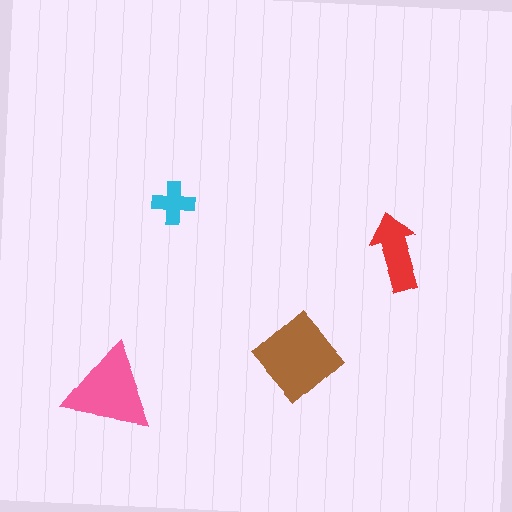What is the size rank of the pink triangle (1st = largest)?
2nd.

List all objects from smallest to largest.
The cyan cross, the red arrow, the pink triangle, the brown diamond.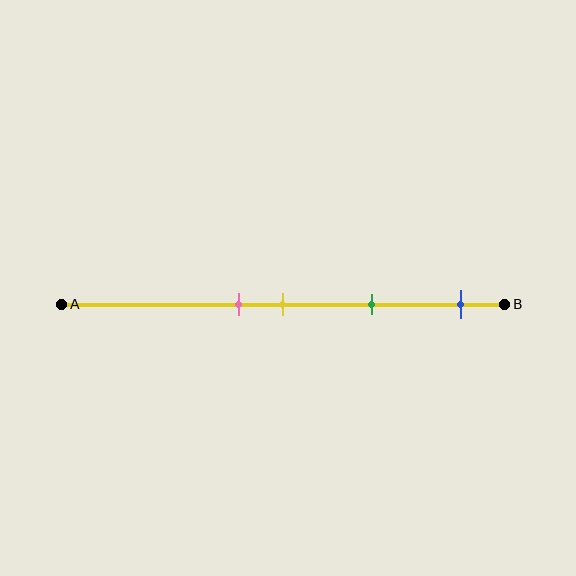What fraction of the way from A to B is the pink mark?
The pink mark is approximately 40% (0.4) of the way from A to B.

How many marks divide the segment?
There are 4 marks dividing the segment.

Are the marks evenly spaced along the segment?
No, the marks are not evenly spaced.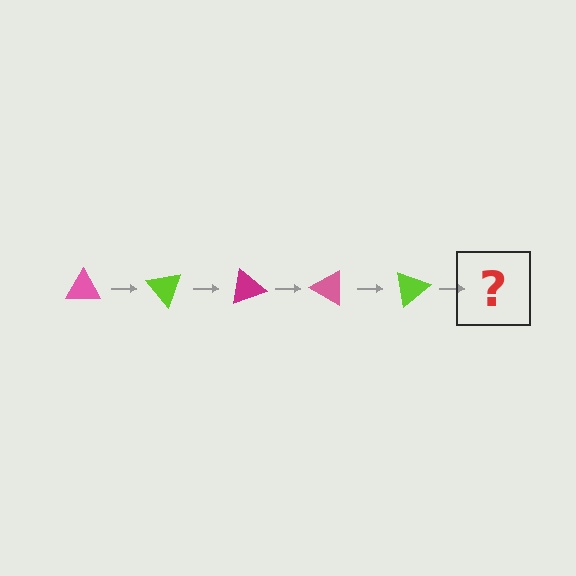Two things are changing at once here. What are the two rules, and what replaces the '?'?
The two rules are that it rotates 50 degrees each step and the color cycles through pink, lime, and magenta. The '?' should be a magenta triangle, rotated 250 degrees from the start.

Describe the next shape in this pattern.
It should be a magenta triangle, rotated 250 degrees from the start.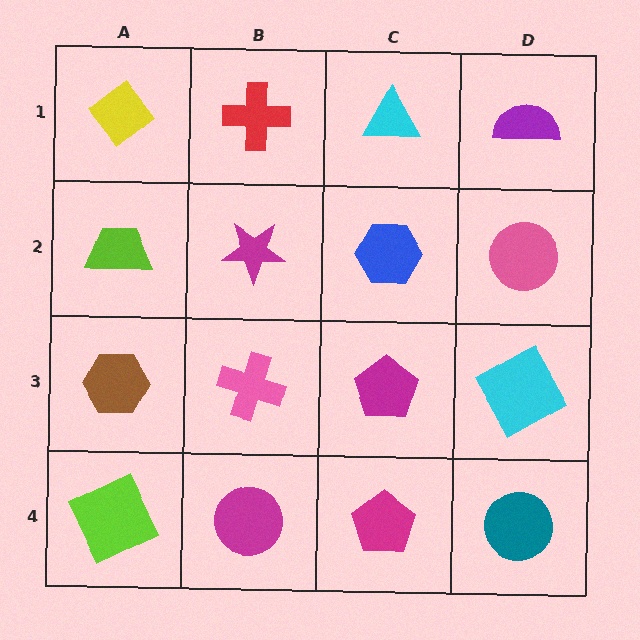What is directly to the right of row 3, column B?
A magenta pentagon.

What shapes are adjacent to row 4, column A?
A brown hexagon (row 3, column A), a magenta circle (row 4, column B).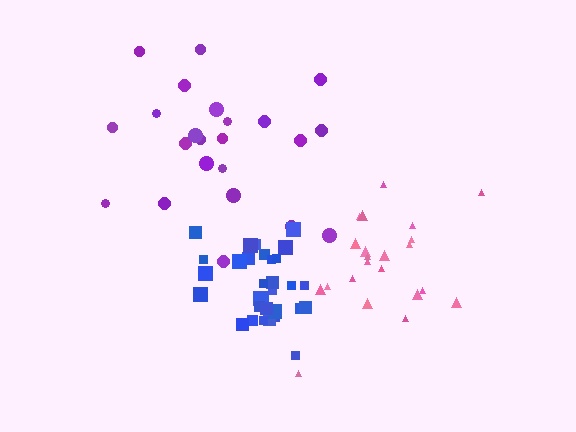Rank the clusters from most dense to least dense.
blue, pink, purple.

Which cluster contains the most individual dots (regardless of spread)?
Blue (32).